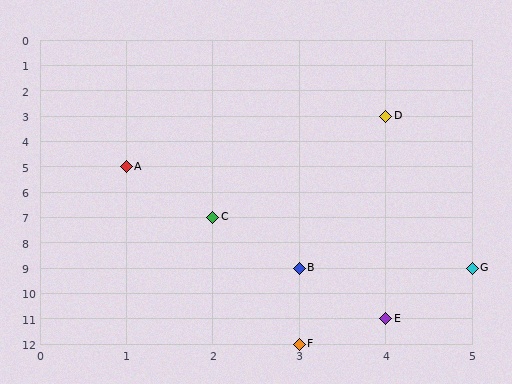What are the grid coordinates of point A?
Point A is at grid coordinates (1, 5).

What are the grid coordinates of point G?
Point G is at grid coordinates (5, 9).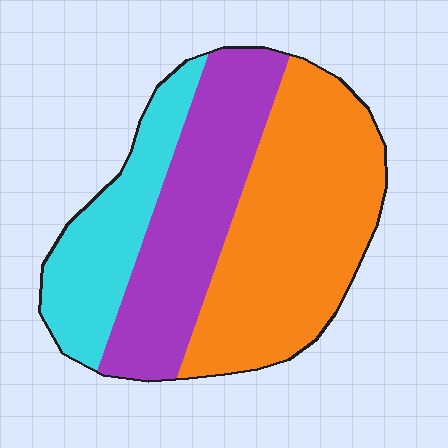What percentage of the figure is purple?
Purple covers about 30% of the figure.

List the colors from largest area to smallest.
From largest to smallest: orange, purple, cyan.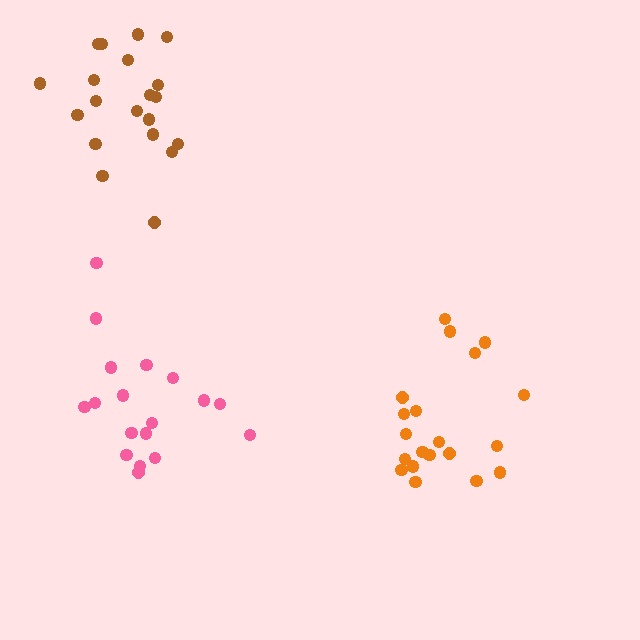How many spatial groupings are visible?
There are 3 spatial groupings.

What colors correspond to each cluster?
The clusters are colored: pink, orange, brown.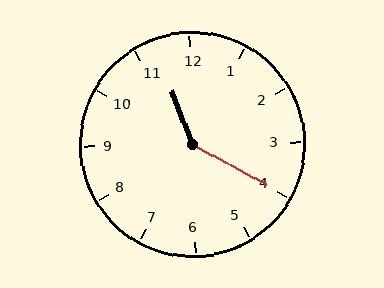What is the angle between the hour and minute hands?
Approximately 140 degrees.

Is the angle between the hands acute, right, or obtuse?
It is obtuse.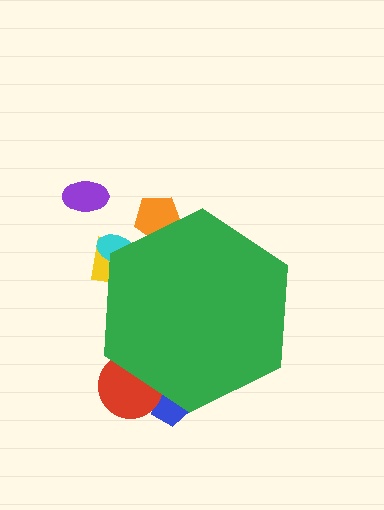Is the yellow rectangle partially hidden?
Yes, the yellow rectangle is partially hidden behind the green hexagon.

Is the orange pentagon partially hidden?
Yes, the orange pentagon is partially hidden behind the green hexagon.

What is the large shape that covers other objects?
A green hexagon.